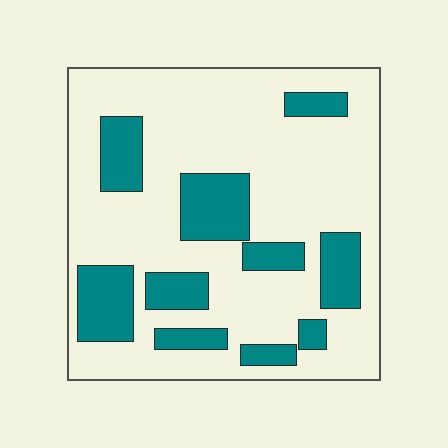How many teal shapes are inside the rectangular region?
10.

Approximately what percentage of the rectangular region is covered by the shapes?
Approximately 25%.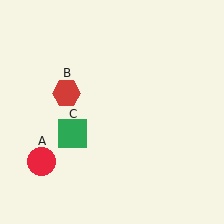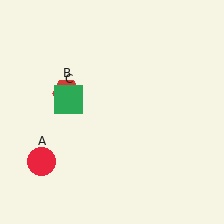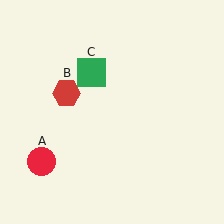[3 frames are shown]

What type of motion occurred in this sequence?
The green square (object C) rotated clockwise around the center of the scene.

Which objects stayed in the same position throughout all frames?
Red circle (object A) and red hexagon (object B) remained stationary.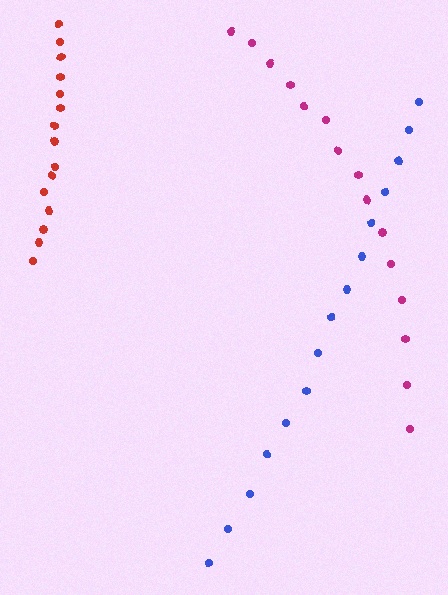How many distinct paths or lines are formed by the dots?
There are 3 distinct paths.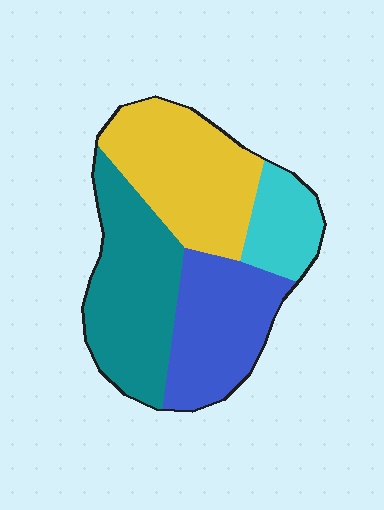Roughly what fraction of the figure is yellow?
Yellow covers about 30% of the figure.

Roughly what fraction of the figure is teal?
Teal covers about 30% of the figure.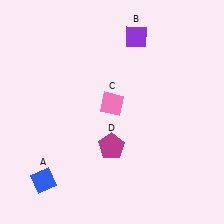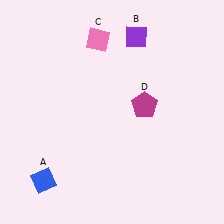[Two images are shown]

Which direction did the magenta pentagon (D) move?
The magenta pentagon (D) moved up.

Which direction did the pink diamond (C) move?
The pink diamond (C) moved up.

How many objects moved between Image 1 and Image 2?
2 objects moved between the two images.